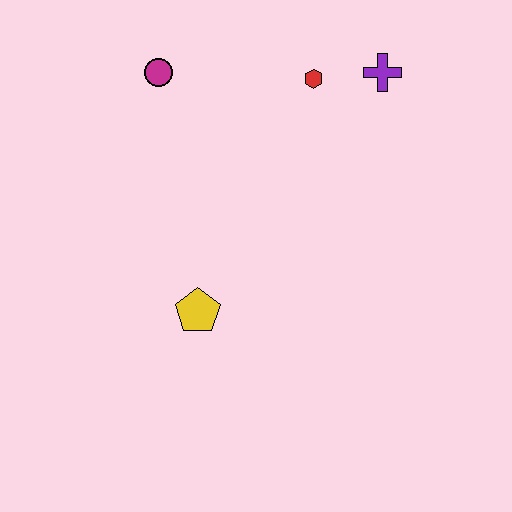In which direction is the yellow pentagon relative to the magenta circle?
The yellow pentagon is below the magenta circle.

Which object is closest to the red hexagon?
The purple cross is closest to the red hexagon.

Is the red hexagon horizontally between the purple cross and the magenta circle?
Yes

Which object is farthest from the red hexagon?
The yellow pentagon is farthest from the red hexagon.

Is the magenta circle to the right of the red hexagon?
No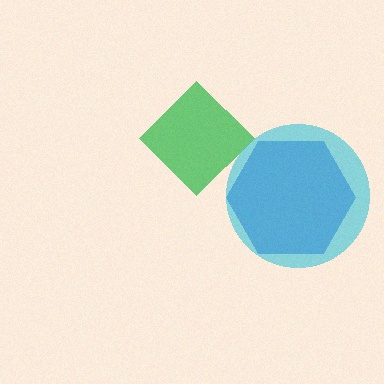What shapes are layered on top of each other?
The layered shapes are: a blue hexagon, a green diamond, a cyan circle.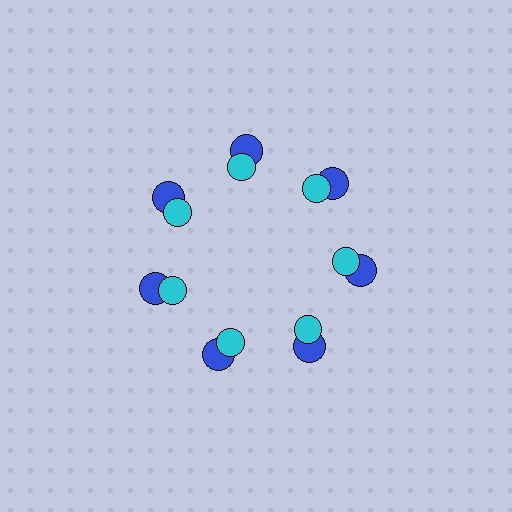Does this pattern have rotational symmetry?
Yes, this pattern has 7-fold rotational symmetry. It looks the same after rotating 51 degrees around the center.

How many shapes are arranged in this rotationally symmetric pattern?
There are 14 shapes, arranged in 7 groups of 2.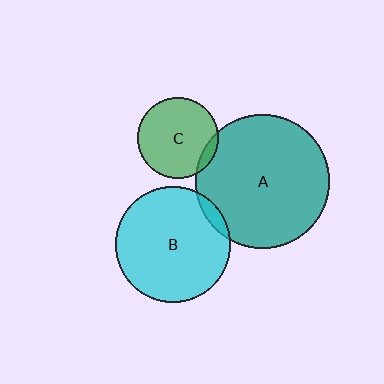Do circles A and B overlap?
Yes.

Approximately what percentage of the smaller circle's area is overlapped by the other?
Approximately 5%.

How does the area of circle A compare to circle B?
Approximately 1.3 times.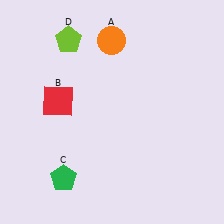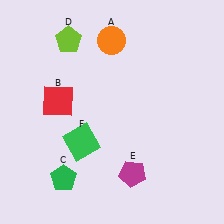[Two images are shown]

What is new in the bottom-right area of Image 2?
A magenta pentagon (E) was added in the bottom-right area of Image 2.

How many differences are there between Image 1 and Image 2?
There are 2 differences between the two images.